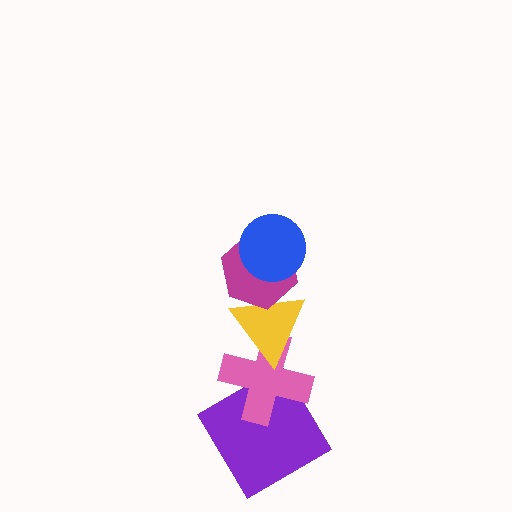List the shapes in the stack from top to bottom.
From top to bottom: the blue circle, the magenta hexagon, the yellow triangle, the pink cross, the purple diamond.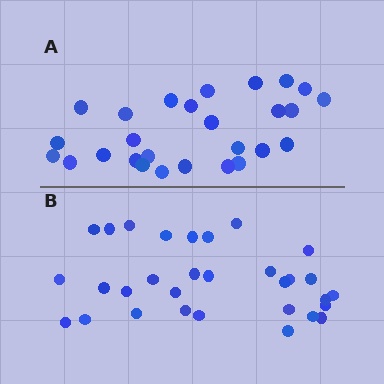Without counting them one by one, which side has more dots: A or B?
Region B (the bottom region) has more dots.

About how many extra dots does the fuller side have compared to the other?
Region B has about 4 more dots than region A.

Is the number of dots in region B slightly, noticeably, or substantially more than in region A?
Region B has only slightly more — the two regions are fairly close. The ratio is roughly 1.1 to 1.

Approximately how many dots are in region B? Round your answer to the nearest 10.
About 30 dots. (The exact count is 31, which rounds to 30.)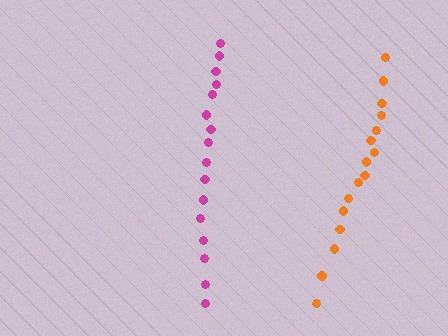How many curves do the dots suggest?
There are 2 distinct paths.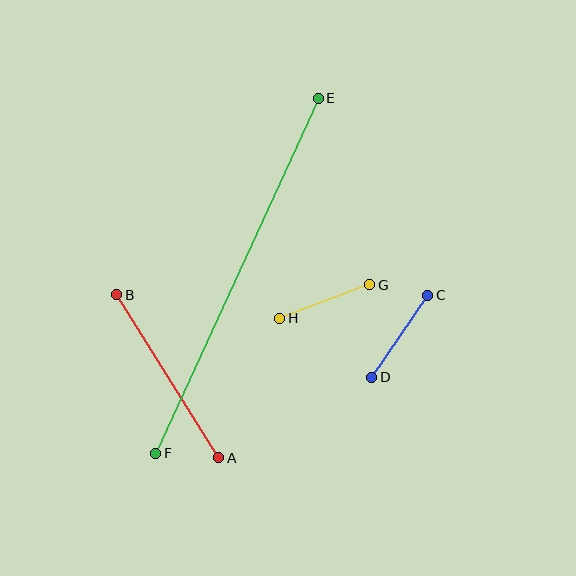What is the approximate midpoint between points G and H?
The midpoint is at approximately (325, 301) pixels.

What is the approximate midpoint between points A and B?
The midpoint is at approximately (168, 376) pixels.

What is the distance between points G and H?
The distance is approximately 96 pixels.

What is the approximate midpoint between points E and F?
The midpoint is at approximately (237, 276) pixels.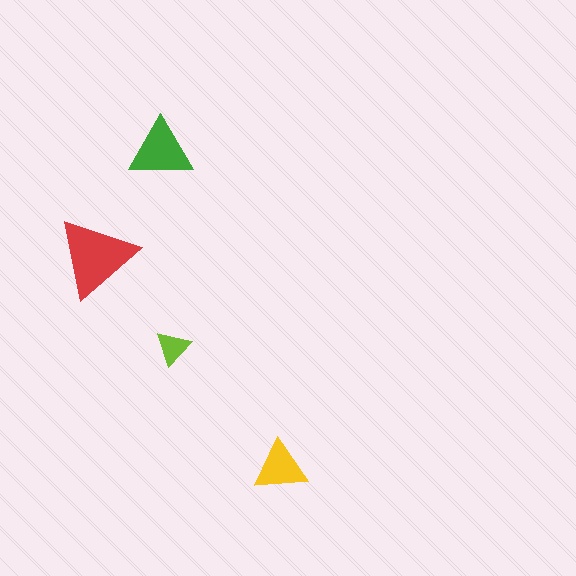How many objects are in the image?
There are 4 objects in the image.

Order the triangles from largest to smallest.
the red one, the green one, the yellow one, the lime one.